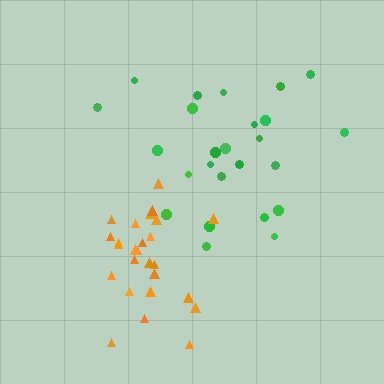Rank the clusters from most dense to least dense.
orange, green.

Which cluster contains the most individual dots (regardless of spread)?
Green (26).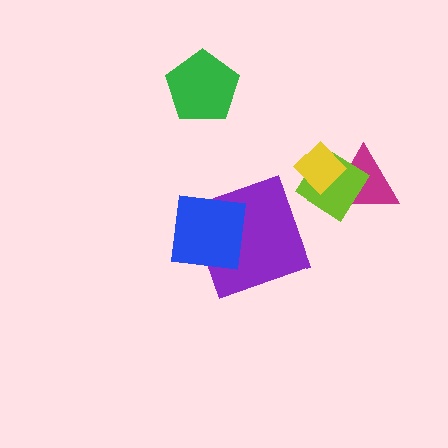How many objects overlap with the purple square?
1 object overlaps with the purple square.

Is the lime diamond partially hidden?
Yes, it is partially covered by another shape.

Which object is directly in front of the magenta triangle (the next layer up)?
The lime diamond is directly in front of the magenta triangle.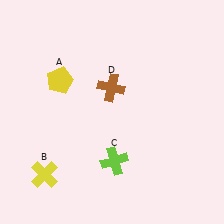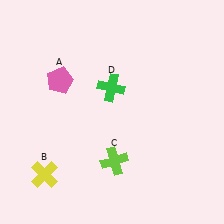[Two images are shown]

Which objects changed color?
A changed from yellow to pink. D changed from brown to green.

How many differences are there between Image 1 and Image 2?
There are 2 differences between the two images.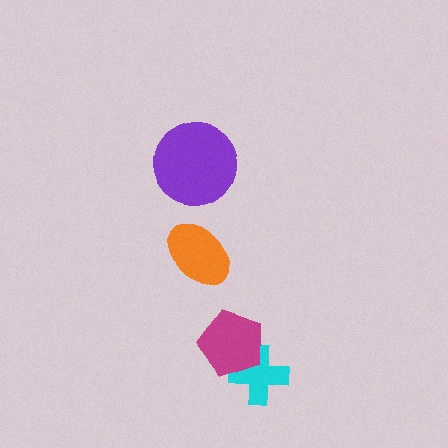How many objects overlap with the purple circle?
0 objects overlap with the purple circle.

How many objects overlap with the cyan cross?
1 object overlaps with the cyan cross.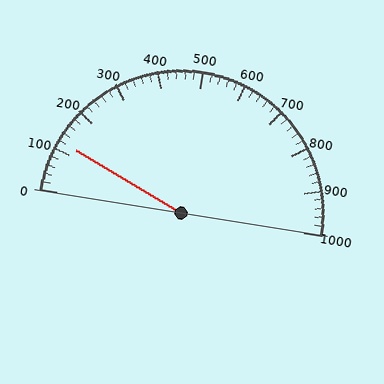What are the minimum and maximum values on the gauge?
The gauge ranges from 0 to 1000.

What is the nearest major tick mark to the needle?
The nearest major tick mark is 100.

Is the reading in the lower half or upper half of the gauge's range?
The reading is in the lower half of the range (0 to 1000).